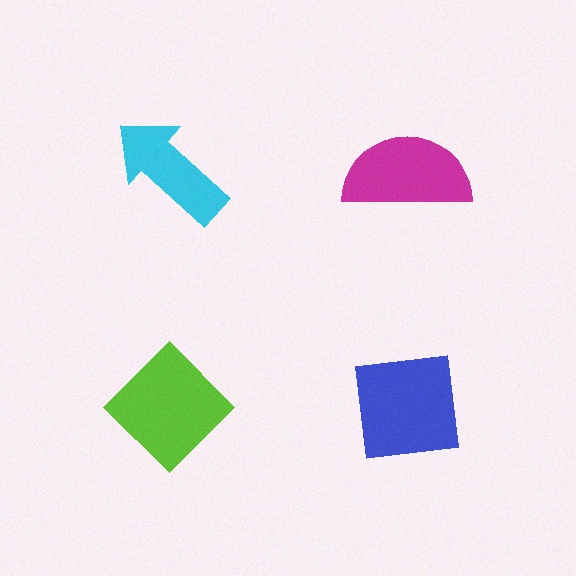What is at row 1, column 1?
A cyan arrow.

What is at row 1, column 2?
A magenta semicircle.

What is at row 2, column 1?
A lime diamond.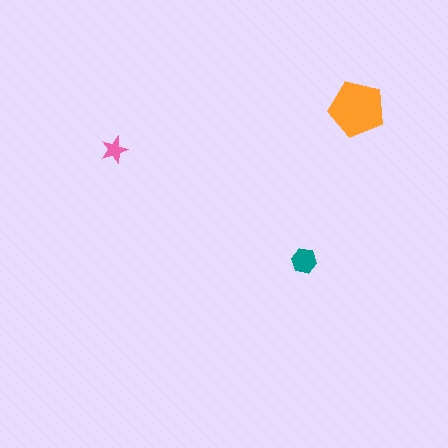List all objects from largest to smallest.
The orange pentagon, the teal hexagon, the pink star.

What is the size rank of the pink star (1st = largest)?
3rd.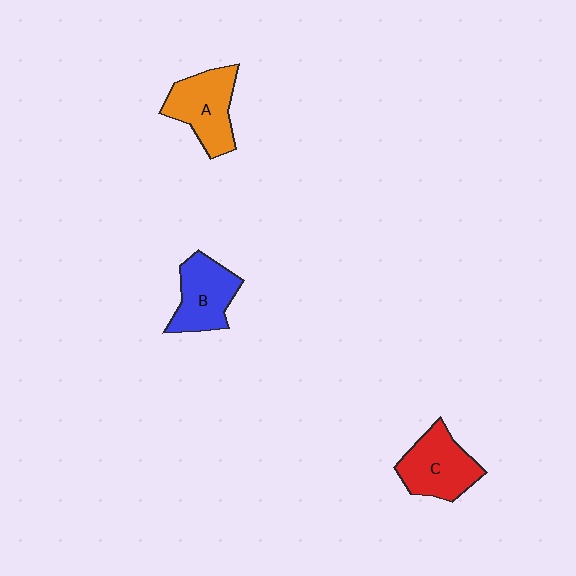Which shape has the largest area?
Shape A (orange).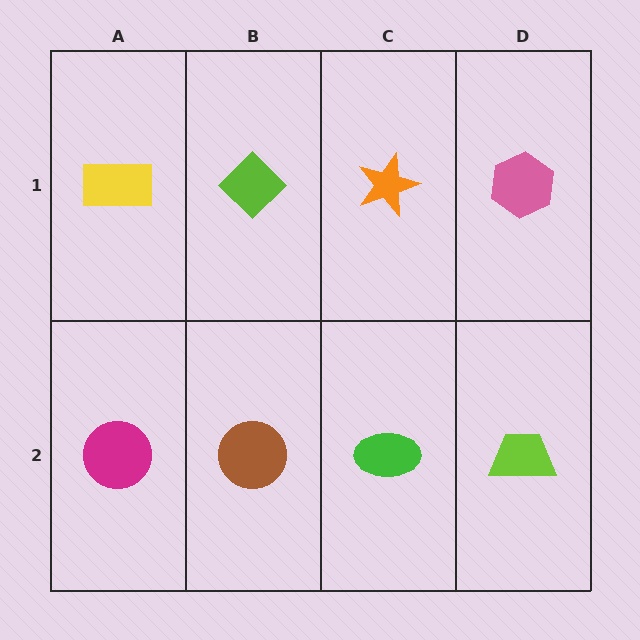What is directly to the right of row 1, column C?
A pink hexagon.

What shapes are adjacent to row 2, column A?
A yellow rectangle (row 1, column A), a brown circle (row 2, column B).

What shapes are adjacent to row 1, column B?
A brown circle (row 2, column B), a yellow rectangle (row 1, column A), an orange star (row 1, column C).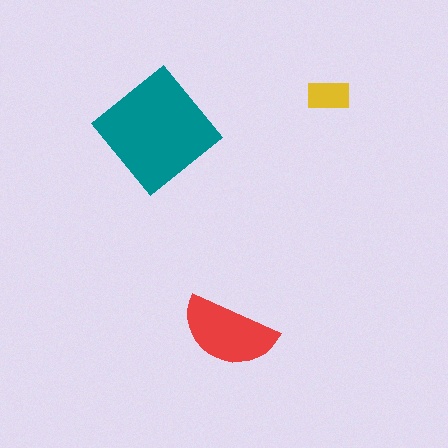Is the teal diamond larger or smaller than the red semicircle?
Larger.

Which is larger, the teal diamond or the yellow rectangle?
The teal diamond.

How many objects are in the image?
There are 3 objects in the image.